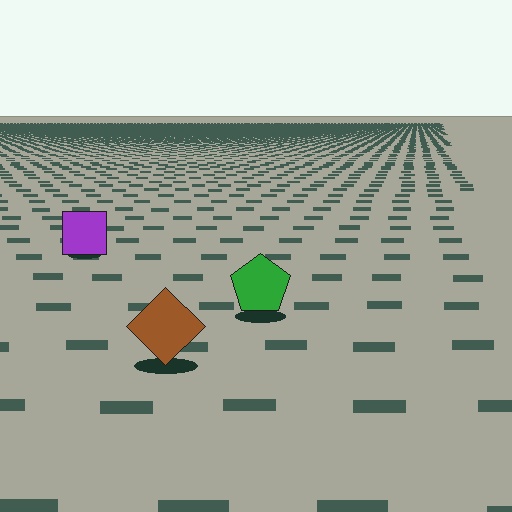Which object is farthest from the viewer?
The purple square is farthest from the viewer. It appears smaller and the ground texture around it is denser.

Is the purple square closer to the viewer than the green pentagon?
No. The green pentagon is closer — you can tell from the texture gradient: the ground texture is coarser near it.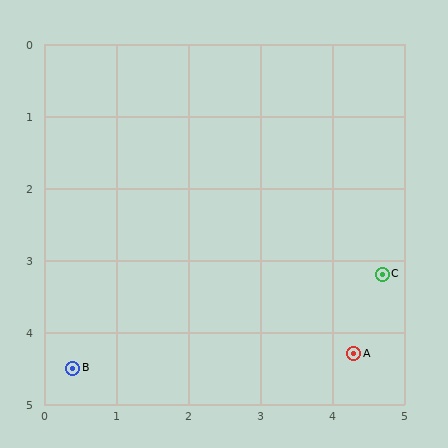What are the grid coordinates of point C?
Point C is at approximately (4.7, 3.2).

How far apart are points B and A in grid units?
Points B and A are about 3.9 grid units apart.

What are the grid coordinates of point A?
Point A is at approximately (4.3, 4.3).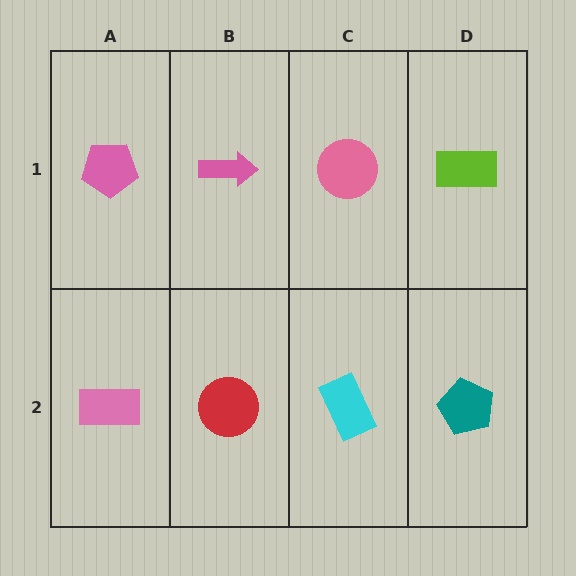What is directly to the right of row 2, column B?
A cyan rectangle.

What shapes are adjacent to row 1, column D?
A teal pentagon (row 2, column D), a pink circle (row 1, column C).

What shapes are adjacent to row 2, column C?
A pink circle (row 1, column C), a red circle (row 2, column B), a teal pentagon (row 2, column D).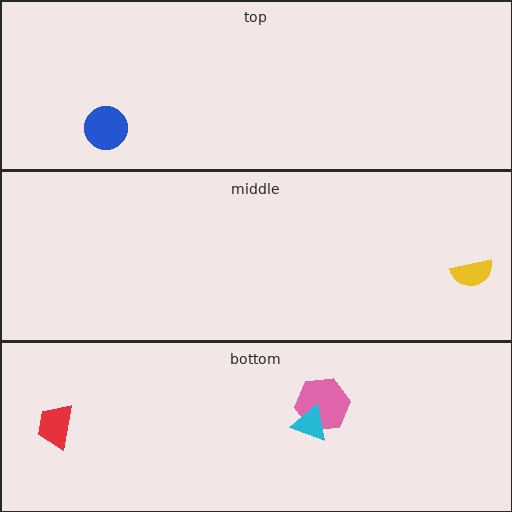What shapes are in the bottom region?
The pink hexagon, the cyan triangle, the red trapezoid.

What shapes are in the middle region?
The yellow semicircle.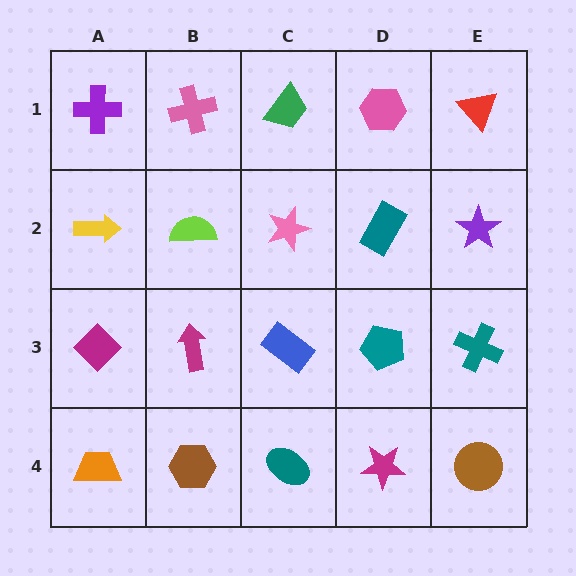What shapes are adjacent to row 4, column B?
A magenta arrow (row 3, column B), an orange trapezoid (row 4, column A), a teal ellipse (row 4, column C).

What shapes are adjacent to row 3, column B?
A lime semicircle (row 2, column B), a brown hexagon (row 4, column B), a magenta diamond (row 3, column A), a blue rectangle (row 3, column C).